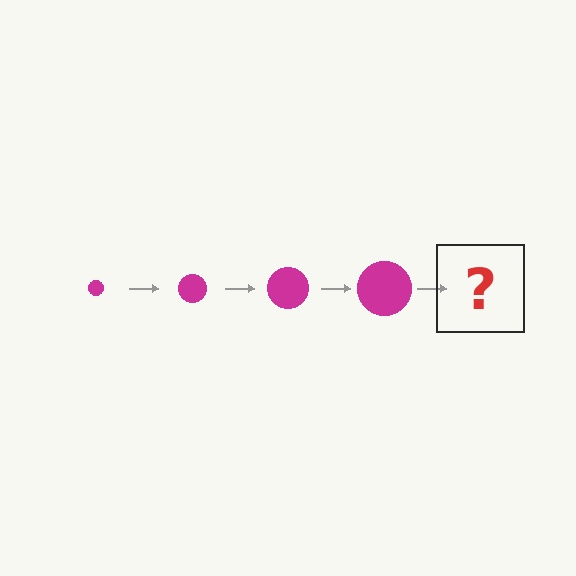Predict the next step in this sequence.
The next step is a magenta circle, larger than the previous one.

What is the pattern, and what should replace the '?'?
The pattern is that the circle gets progressively larger each step. The '?' should be a magenta circle, larger than the previous one.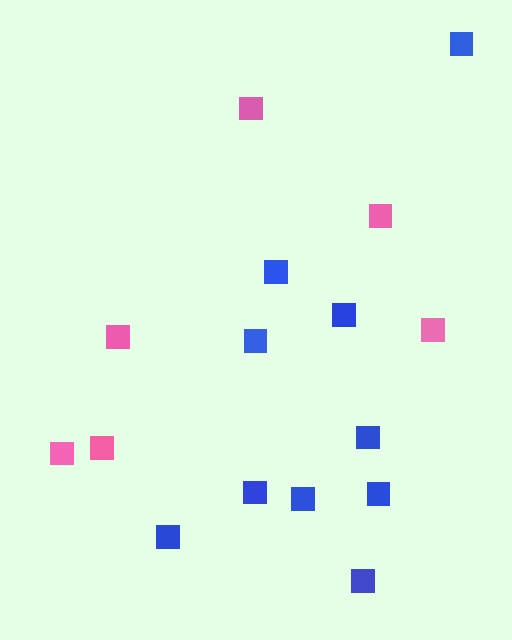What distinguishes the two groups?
There are 2 groups: one group of pink squares (6) and one group of blue squares (10).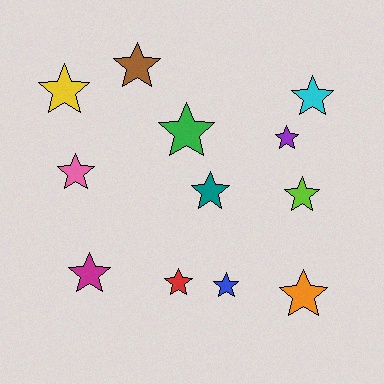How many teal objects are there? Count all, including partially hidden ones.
There is 1 teal object.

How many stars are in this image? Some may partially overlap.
There are 12 stars.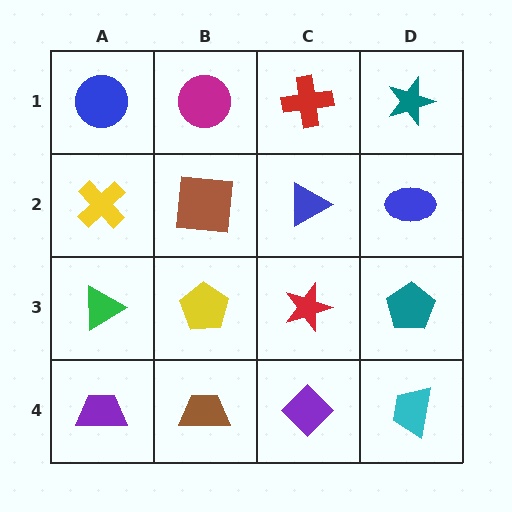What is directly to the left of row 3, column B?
A green triangle.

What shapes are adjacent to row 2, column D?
A teal star (row 1, column D), a teal pentagon (row 3, column D), a blue triangle (row 2, column C).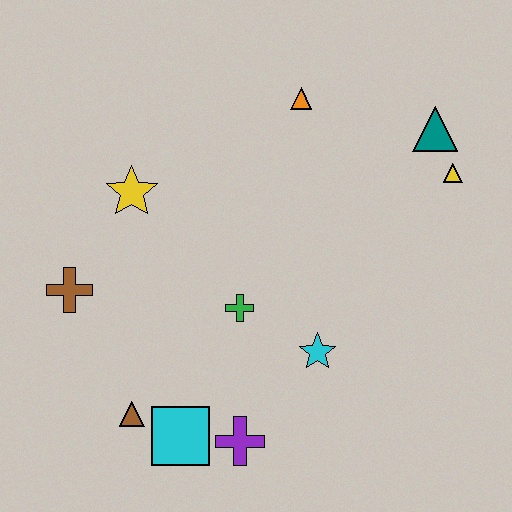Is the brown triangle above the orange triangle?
No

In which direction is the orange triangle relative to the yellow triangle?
The orange triangle is to the left of the yellow triangle.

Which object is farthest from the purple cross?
The teal triangle is farthest from the purple cross.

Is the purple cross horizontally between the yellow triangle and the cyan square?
Yes